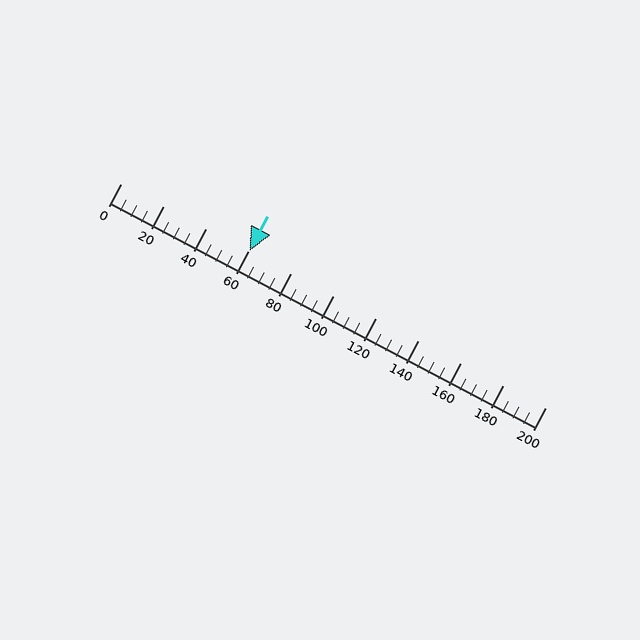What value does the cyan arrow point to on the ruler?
The cyan arrow points to approximately 61.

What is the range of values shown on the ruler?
The ruler shows values from 0 to 200.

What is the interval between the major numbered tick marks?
The major tick marks are spaced 20 units apart.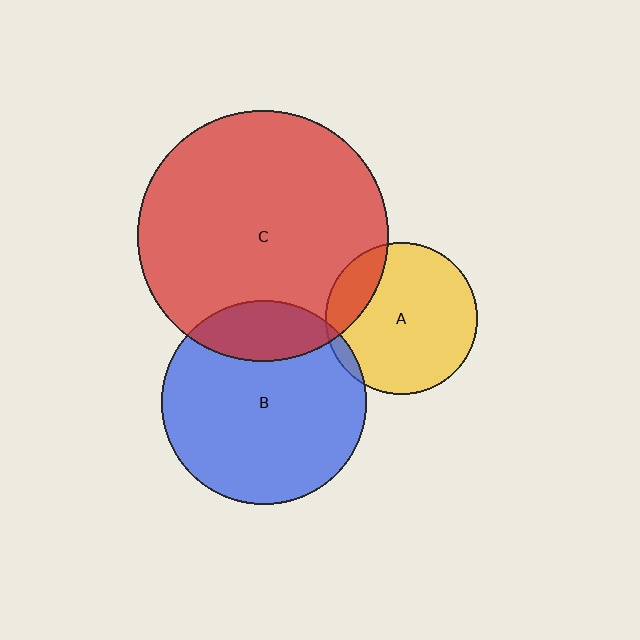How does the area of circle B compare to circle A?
Approximately 1.8 times.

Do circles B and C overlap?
Yes.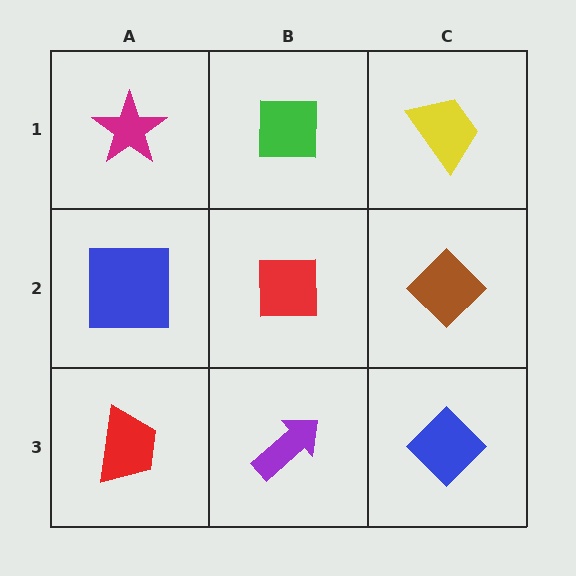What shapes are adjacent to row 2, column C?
A yellow trapezoid (row 1, column C), a blue diamond (row 3, column C), a red square (row 2, column B).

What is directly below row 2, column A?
A red trapezoid.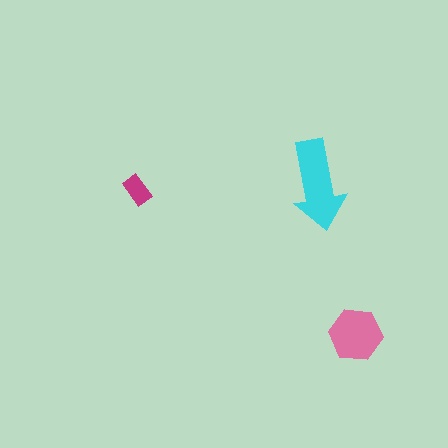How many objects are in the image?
There are 3 objects in the image.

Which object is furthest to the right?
The pink hexagon is rightmost.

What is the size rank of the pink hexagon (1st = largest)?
2nd.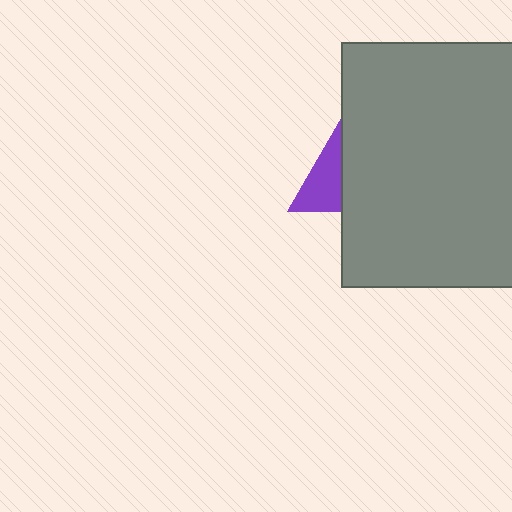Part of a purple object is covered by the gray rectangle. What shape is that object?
It is a triangle.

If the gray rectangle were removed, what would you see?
You would see the complete purple triangle.